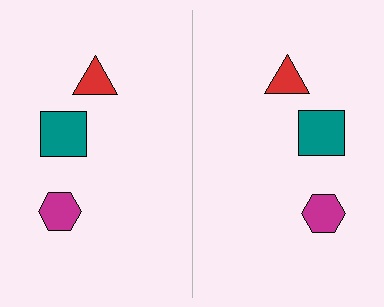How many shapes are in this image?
There are 6 shapes in this image.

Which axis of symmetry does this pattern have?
The pattern has a vertical axis of symmetry running through the center of the image.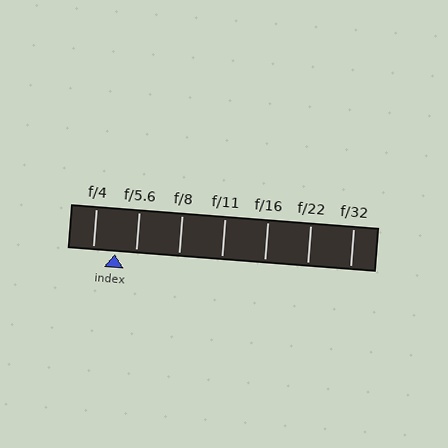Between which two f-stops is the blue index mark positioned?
The index mark is between f/4 and f/5.6.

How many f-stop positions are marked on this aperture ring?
There are 7 f-stop positions marked.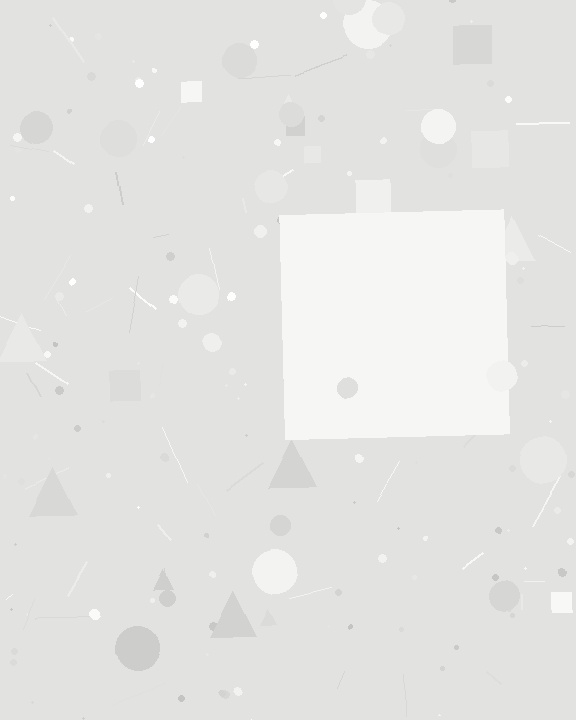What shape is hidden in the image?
A square is hidden in the image.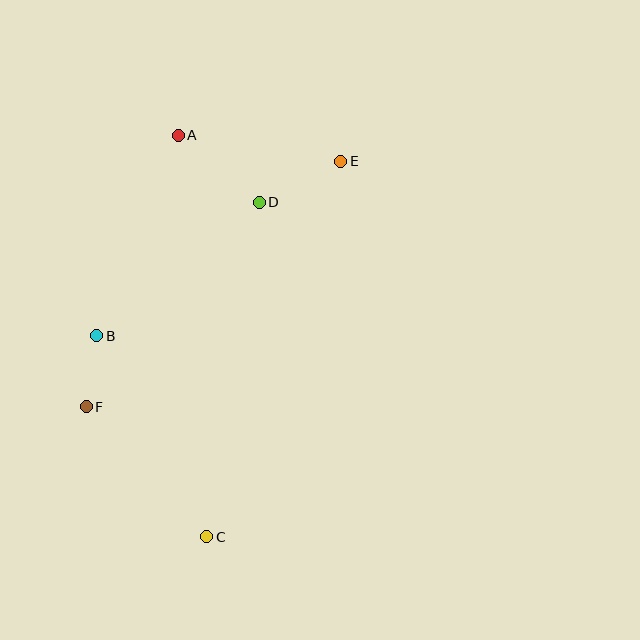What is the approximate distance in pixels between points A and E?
The distance between A and E is approximately 165 pixels.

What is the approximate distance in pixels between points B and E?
The distance between B and E is approximately 300 pixels.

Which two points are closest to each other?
Points B and F are closest to each other.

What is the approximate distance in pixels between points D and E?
The distance between D and E is approximately 91 pixels.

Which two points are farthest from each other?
Points A and C are farthest from each other.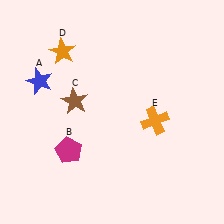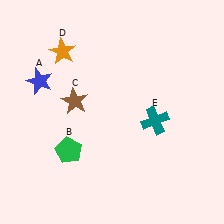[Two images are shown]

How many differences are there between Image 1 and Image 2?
There are 2 differences between the two images.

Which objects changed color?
B changed from magenta to green. E changed from orange to teal.